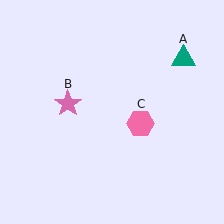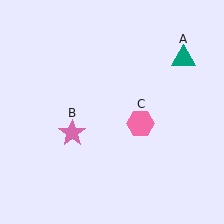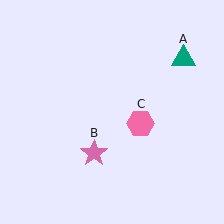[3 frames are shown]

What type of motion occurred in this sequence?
The pink star (object B) rotated counterclockwise around the center of the scene.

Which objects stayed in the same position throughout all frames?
Teal triangle (object A) and pink hexagon (object C) remained stationary.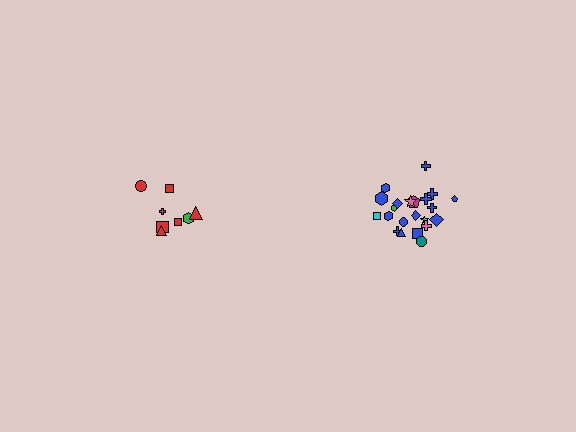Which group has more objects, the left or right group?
The right group.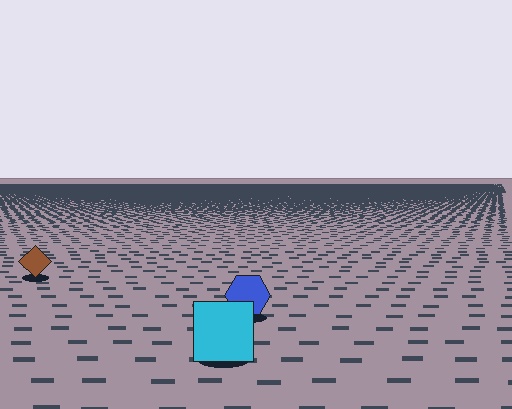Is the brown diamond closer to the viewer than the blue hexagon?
No. The blue hexagon is closer — you can tell from the texture gradient: the ground texture is coarser near it.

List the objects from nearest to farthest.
From nearest to farthest: the cyan square, the blue hexagon, the brown diamond.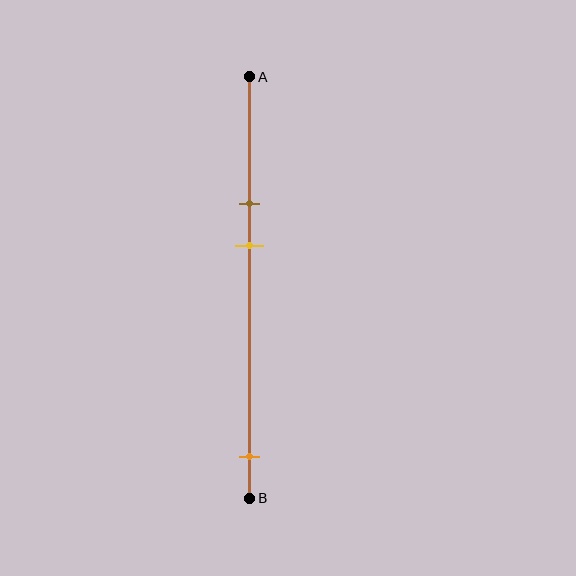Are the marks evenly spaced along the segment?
No, the marks are not evenly spaced.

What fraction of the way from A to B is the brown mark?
The brown mark is approximately 30% (0.3) of the way from A to B.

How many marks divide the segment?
There are 3 marks dividing the segment.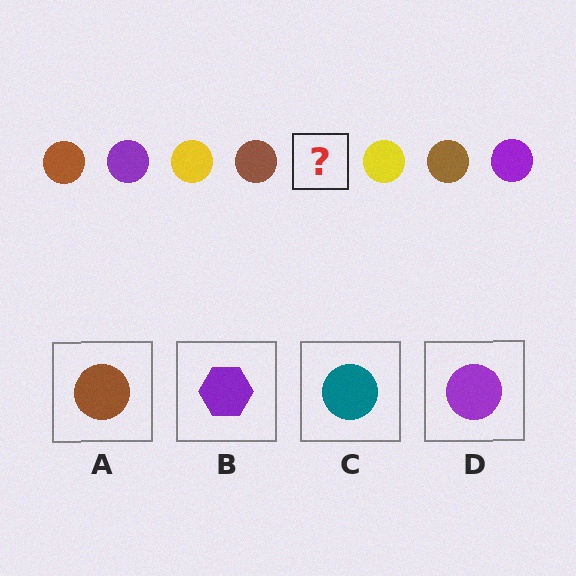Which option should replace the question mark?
Option D.